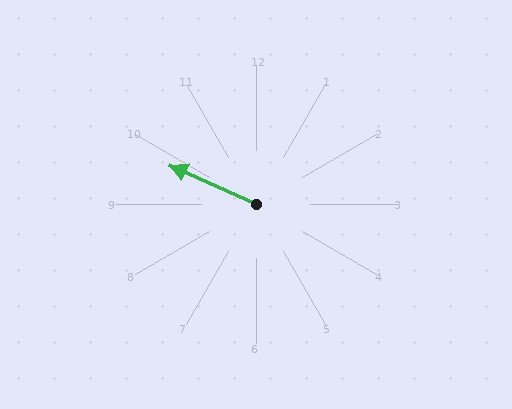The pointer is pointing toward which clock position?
Roughly 10 o'clock.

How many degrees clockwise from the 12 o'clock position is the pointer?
Approximately 294 degrees.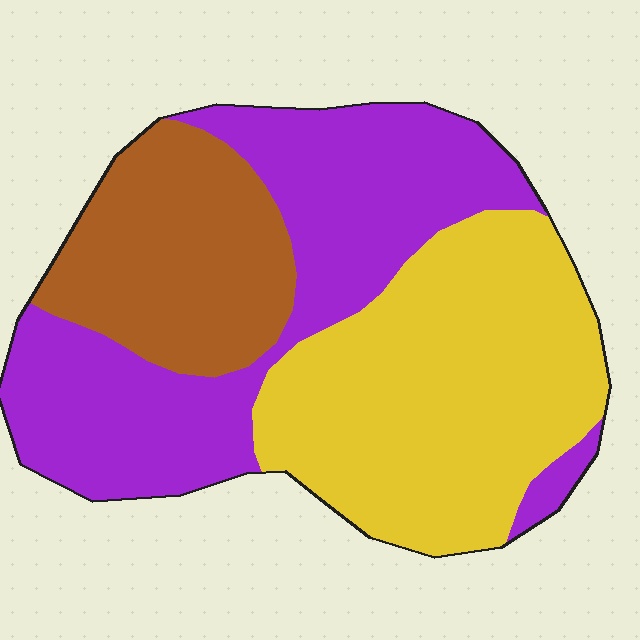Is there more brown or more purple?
Purple.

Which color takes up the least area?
Brown, at roughly 20%.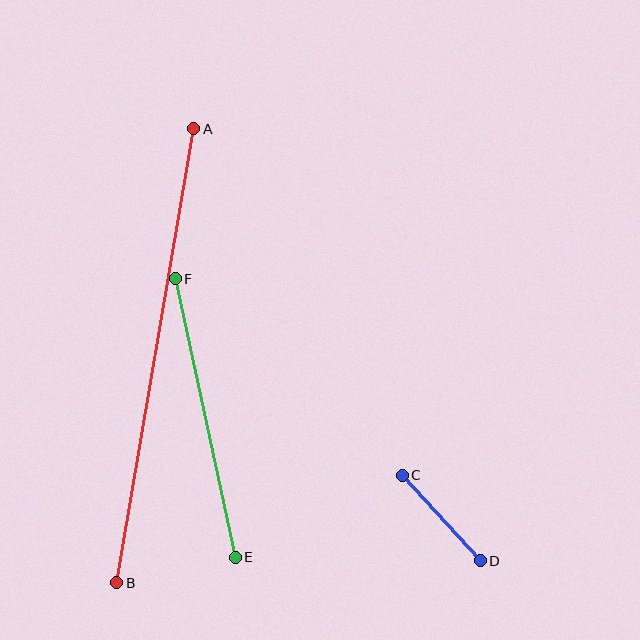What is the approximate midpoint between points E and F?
The midpoint is at approximately (205, 418) pixels.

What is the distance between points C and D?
The distance is approximately 116 pixels.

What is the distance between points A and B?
The distance is approximately 461 pixels.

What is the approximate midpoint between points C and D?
The midpoint is at approximately (441, 518) pixels.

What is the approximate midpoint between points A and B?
The midpoint is at approximately (155, 356) pixels.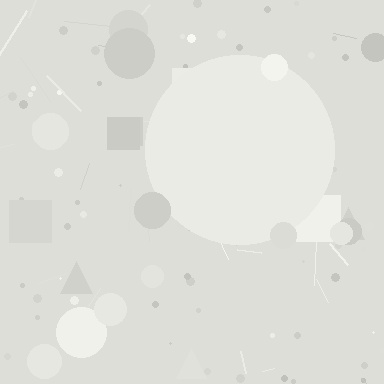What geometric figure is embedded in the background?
A circle is embedded in the background.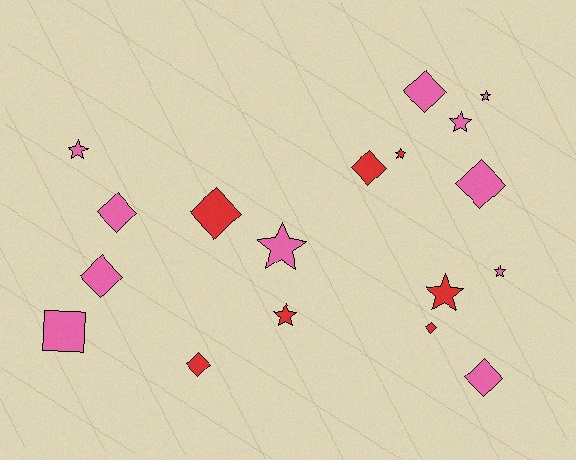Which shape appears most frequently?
Diamond, with 9 objects.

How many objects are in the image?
There are 18 objects.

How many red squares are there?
There are no red squares.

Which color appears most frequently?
Pink, with 11 objects.